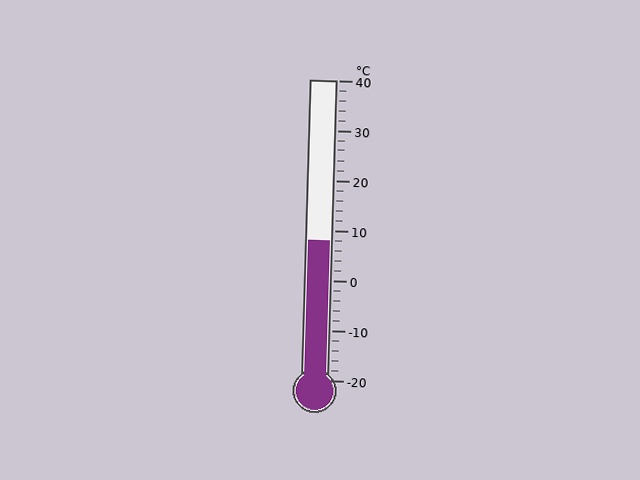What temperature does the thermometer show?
The thermometer shows approximately 8°C.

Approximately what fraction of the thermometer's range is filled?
The thermometer is filled to approximately 45% of its range.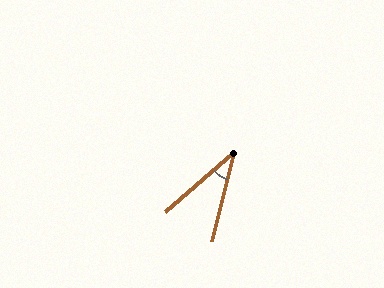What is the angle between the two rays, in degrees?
Approximately 35 degrees.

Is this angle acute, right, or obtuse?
It is acute.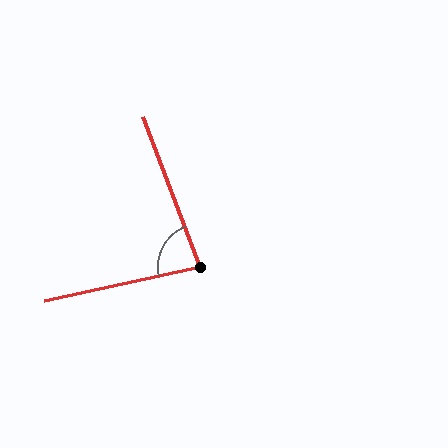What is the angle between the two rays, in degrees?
Approximately 82 degrees.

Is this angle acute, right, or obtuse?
It is acute.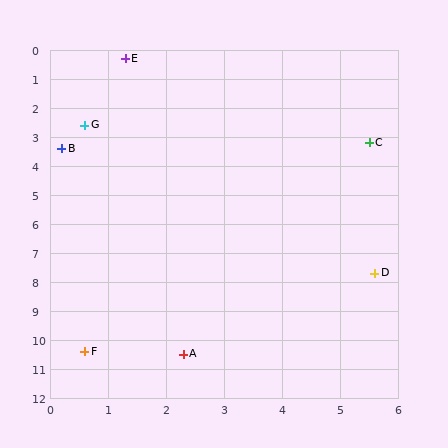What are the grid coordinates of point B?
Point B is at approximately (0.2, 3.4).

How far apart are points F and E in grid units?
Points F and E are about 10.1 grid units apart.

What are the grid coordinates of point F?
Point F is at approximately (0.6, 10.4).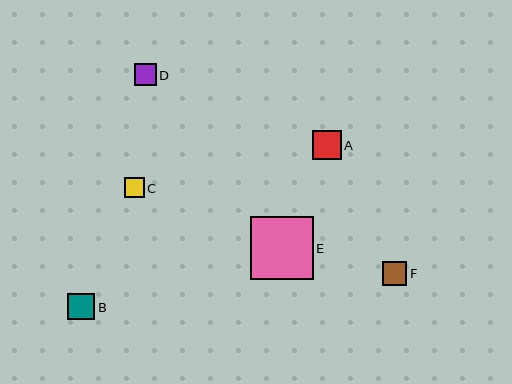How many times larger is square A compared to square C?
Square A is approximately 1.4 times the size of square C.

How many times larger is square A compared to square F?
Square A is approximately 1.2 times the size of square F.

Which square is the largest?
Square E is the largest with a size of approximately 63 pixels.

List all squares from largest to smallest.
From largest to smallest: E, A, B, F, D, C.